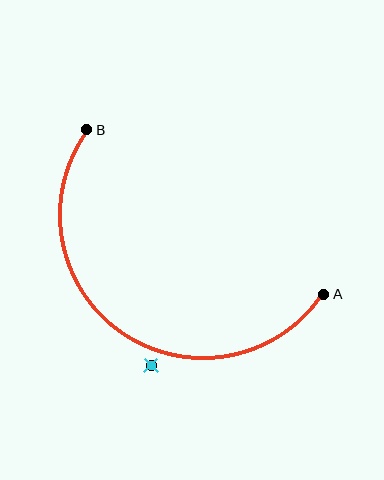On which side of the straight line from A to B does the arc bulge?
The arc bulges below and to the left of the straight line connecting A and B.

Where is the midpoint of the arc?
The arc midpoint is the point on the curve farthest from the straight line joining A and B. It sits below and to the left of that line.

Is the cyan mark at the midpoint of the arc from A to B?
No — the cyan mark does not lie on the arc at all. It sits slightly outside the curve.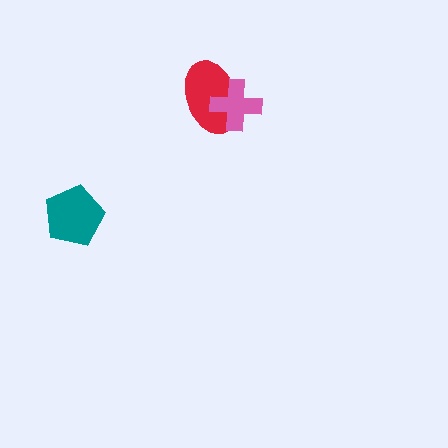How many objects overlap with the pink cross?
1 object overlaps with the pink cross.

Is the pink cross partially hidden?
No, no other shape covers it.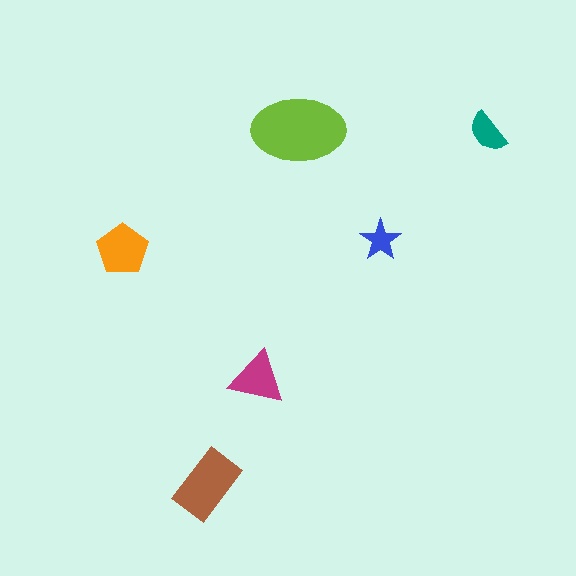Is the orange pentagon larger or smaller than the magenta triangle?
Larger.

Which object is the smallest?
The blue star.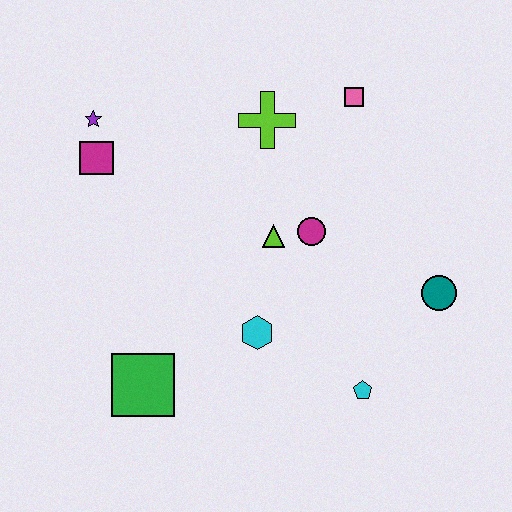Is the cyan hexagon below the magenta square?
Yes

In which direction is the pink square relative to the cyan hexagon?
The pink square is above the cyan hexagon.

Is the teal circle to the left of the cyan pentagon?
No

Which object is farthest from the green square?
The pink square is farthest from the green square.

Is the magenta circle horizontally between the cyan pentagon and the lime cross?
Yes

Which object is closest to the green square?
The cyan hexagon is closest to the green square.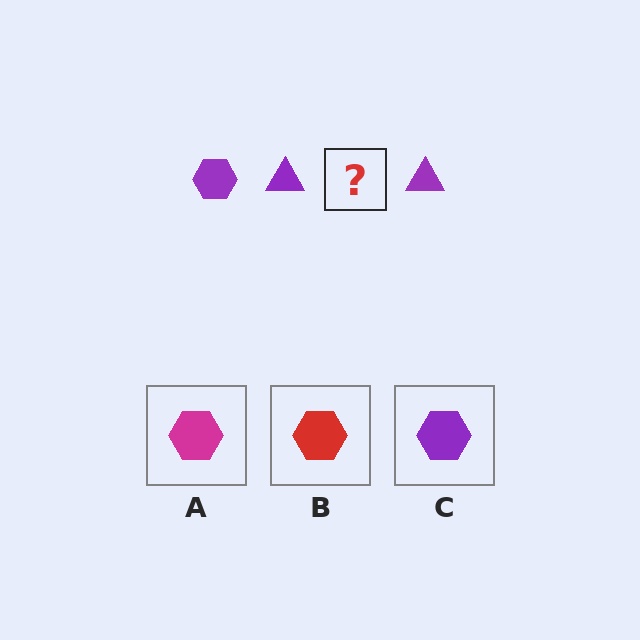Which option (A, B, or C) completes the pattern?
C.